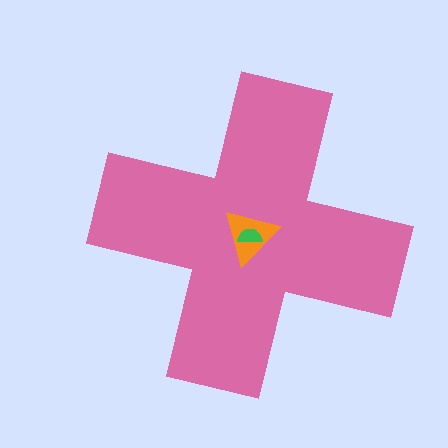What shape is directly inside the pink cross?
The orange triangle.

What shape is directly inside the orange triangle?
The green semicircle.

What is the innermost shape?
The green semicircle.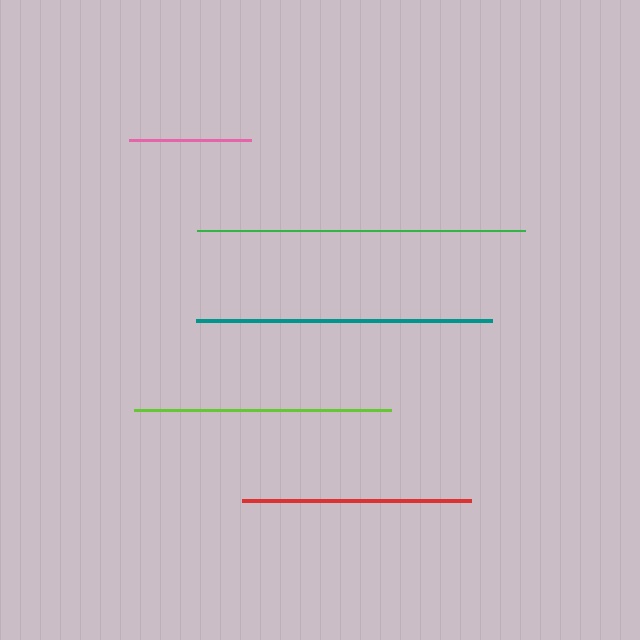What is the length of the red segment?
The red segment is approximately 229 pixels long.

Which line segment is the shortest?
The pink line is the shortest at approximately 123 pixels.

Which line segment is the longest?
The green line is the longest at approximately 328 pixels.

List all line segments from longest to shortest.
From longest to shortest: green, teal, lime, red, pink.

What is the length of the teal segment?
The teal segment is approximately 296 pixels long.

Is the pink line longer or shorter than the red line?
The red line is longer than the pink line.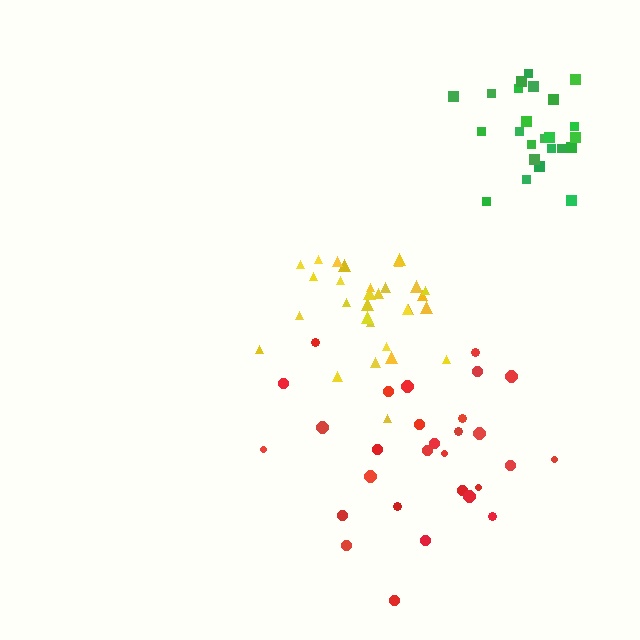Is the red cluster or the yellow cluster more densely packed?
Yellow.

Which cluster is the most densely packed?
Green.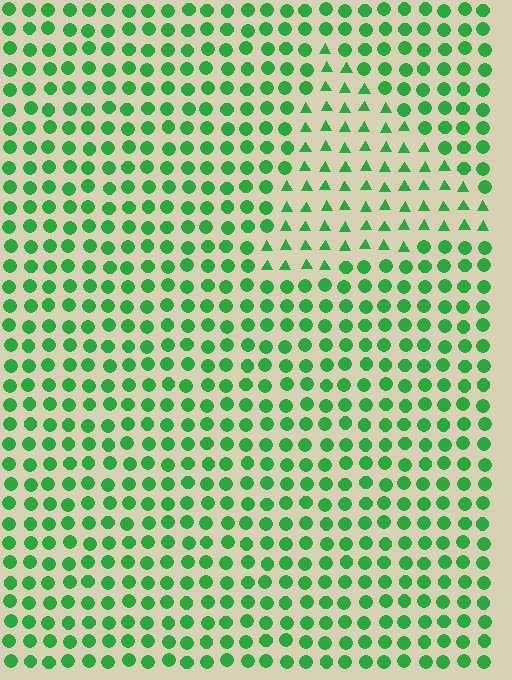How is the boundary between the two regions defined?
The boundary is defined by a change in element shape: triangles inside vs. circles outside. All elements share the same color and spacing.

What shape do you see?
I see a triangle.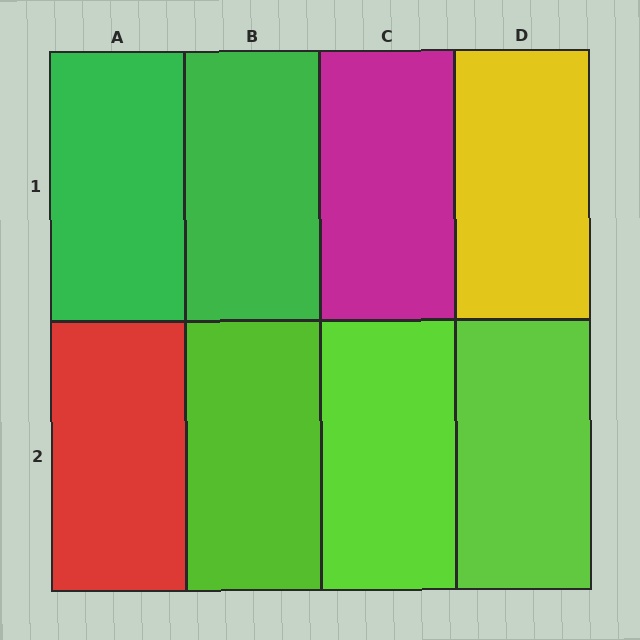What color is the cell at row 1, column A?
Green.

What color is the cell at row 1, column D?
Yellow.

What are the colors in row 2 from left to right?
Red, lime, lime, lime.